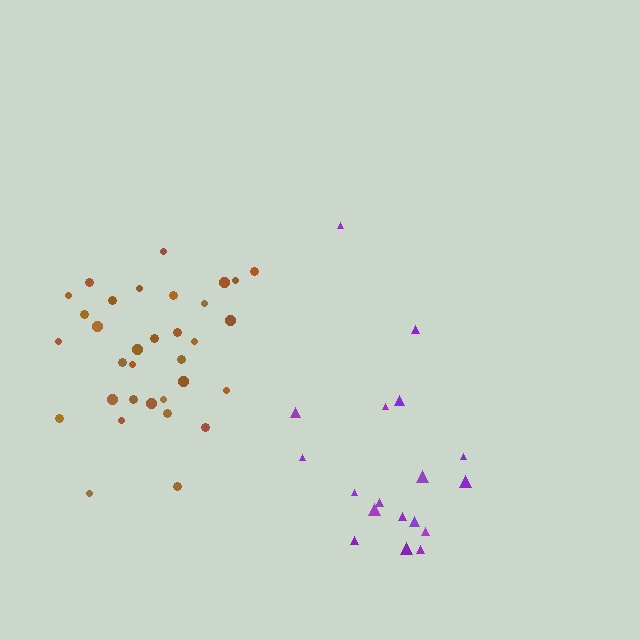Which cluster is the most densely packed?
Brown.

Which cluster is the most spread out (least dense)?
Purple.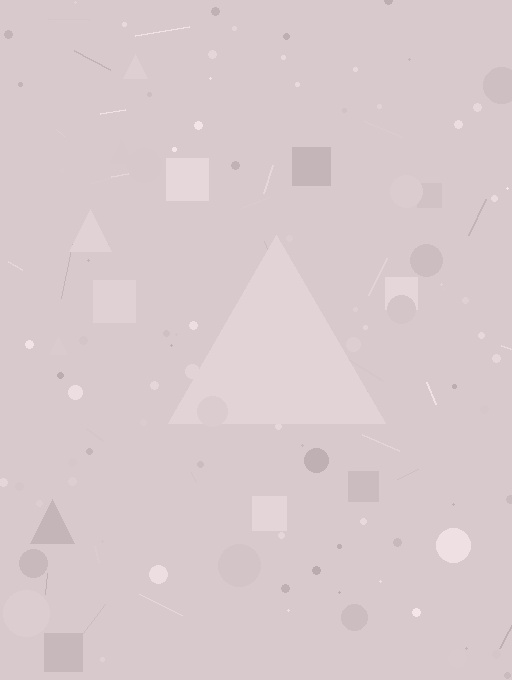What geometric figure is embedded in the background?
A triangle is embedded in the background.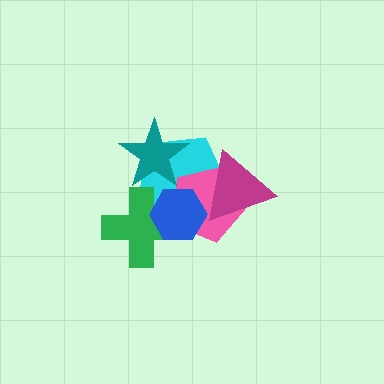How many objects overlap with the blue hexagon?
3 objects overlap with the blue hexagon.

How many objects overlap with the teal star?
1 object overlaps with the teal star.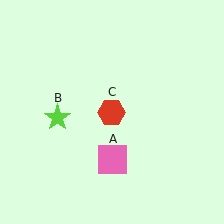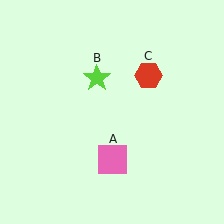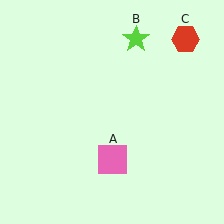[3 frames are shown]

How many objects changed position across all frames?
2 objects changed position: lime star (object B), red hexagon (object C).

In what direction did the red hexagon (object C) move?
The red hexagon (object C) moved up and to the right.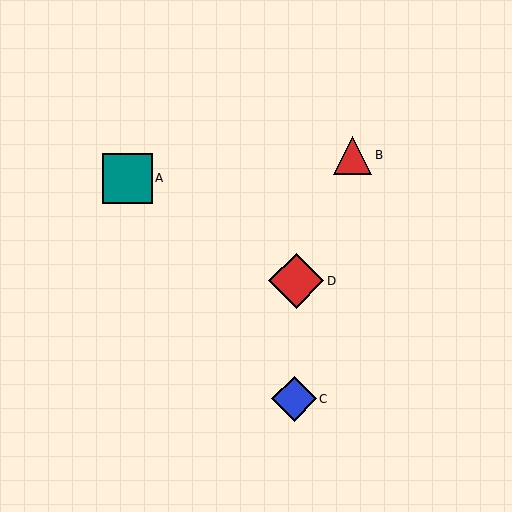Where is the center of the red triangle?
The center of the red triangle is at (353, 155).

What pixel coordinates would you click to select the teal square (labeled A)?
Click at (127, 178) to select the teal square A.